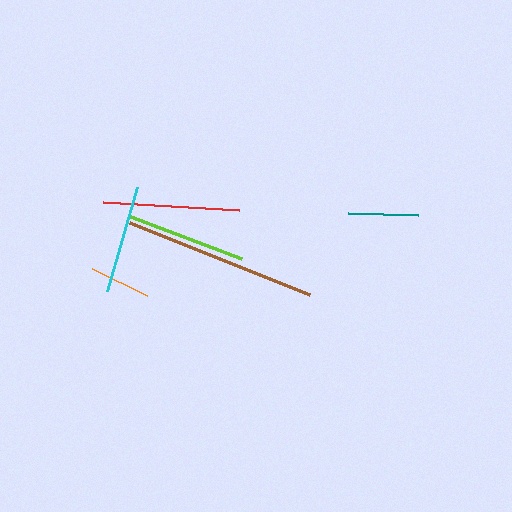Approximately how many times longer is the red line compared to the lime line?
The red line is approximately 1.1 times the length of the lime line.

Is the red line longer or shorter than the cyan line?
The red line is longer than the cyan line.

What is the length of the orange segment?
The orange segment is approximately 62 pixels long.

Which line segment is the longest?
The brown line is the longest at approximately 194 pixels.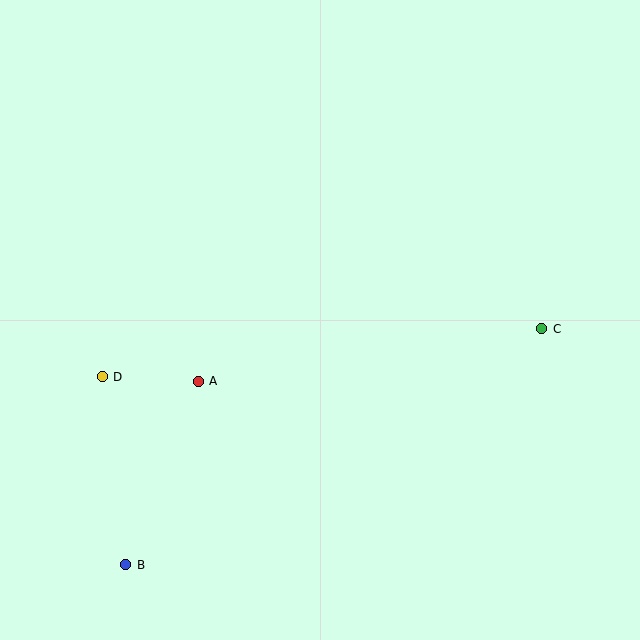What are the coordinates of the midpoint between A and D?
The midpoint between A and D is at (150, 379).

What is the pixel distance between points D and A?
The distance between D and A is 96 pixels.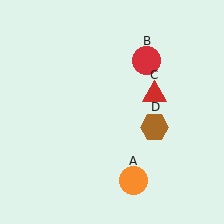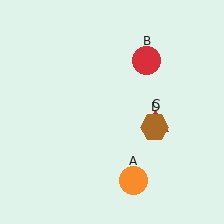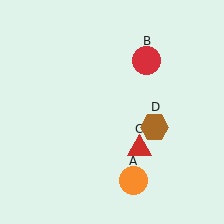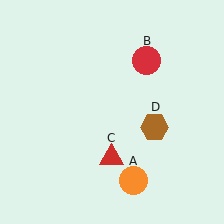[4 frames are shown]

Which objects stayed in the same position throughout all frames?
Orange circle (object A) and red circle (object B) and brown hexagon (object D) remained stationary.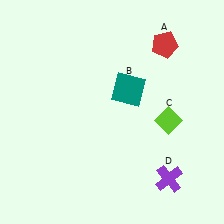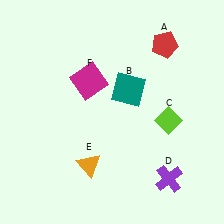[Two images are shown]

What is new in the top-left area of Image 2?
A magenta square (F) was added in the top-left area of Image 2.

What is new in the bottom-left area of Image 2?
An orange triangle (E) was added in the bottom-left area of Image 2.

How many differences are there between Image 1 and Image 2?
There are 2 differences between the two images.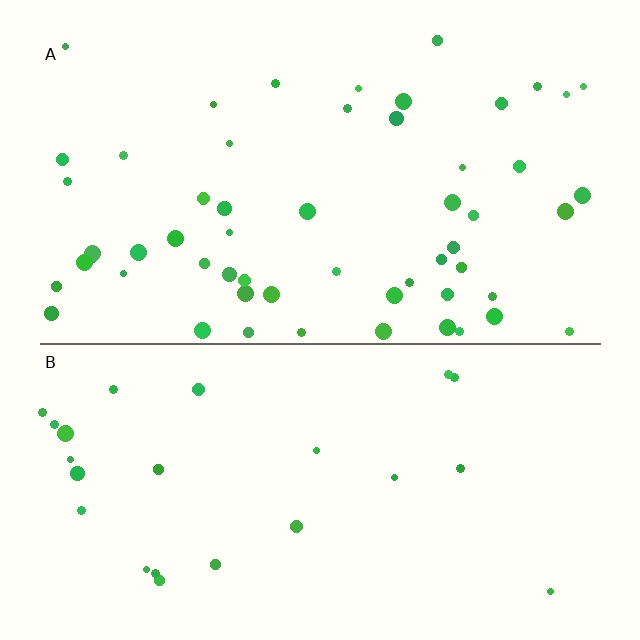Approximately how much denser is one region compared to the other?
Approximately 2.4× — region A over region B.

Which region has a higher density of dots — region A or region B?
A (the top).